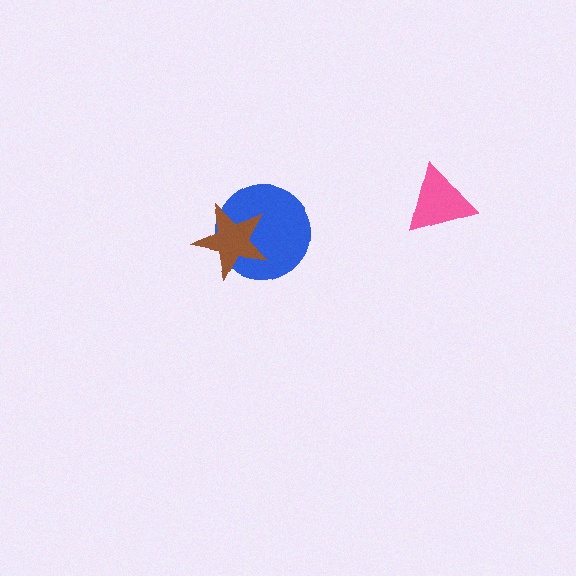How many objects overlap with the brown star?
1 object overlaps with the brown star.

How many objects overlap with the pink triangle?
0 objects overlap with the pink triangle.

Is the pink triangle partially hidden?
No, no other shape covers it.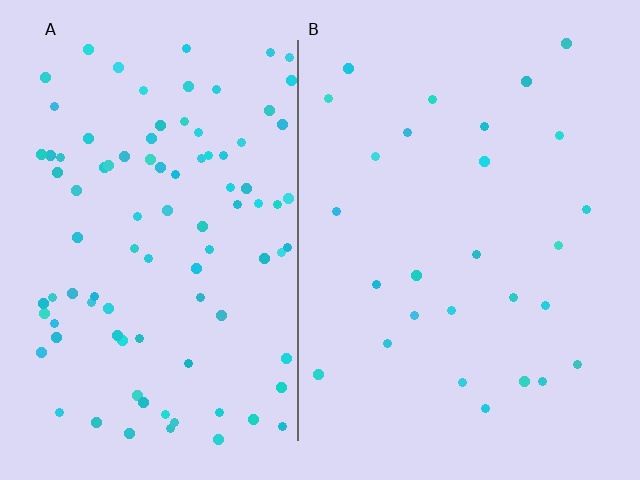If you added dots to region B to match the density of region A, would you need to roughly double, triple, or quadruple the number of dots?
Approximately triple.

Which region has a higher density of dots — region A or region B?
A (the left).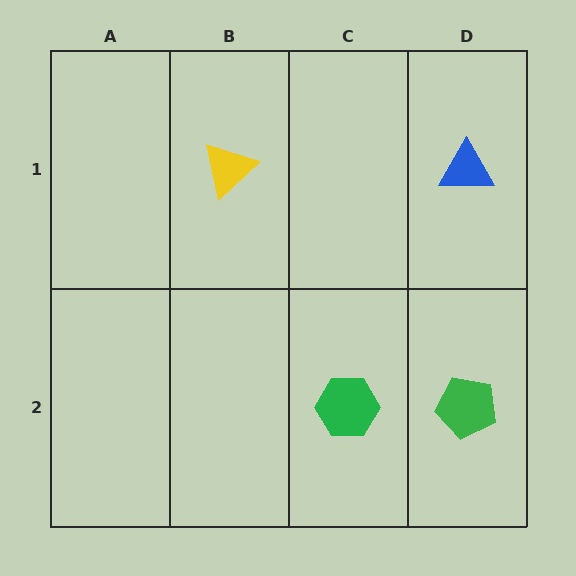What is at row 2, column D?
A green pentagon.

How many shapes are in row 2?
2 shapes.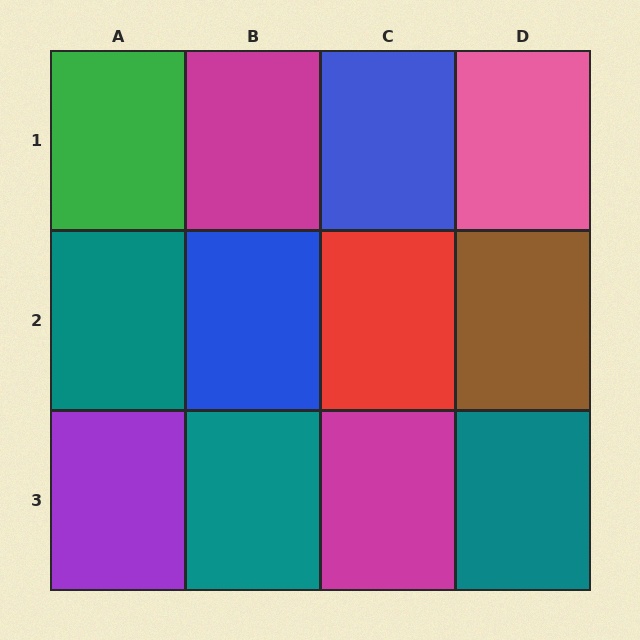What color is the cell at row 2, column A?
Teal.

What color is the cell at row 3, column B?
Teal.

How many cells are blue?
2 cells are blue.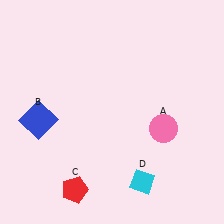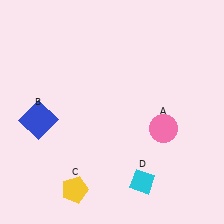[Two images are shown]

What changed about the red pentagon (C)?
In Image 1, C is red. In Image 2, it changed to yellow.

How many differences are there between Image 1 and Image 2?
There is 1 difference between the two images.